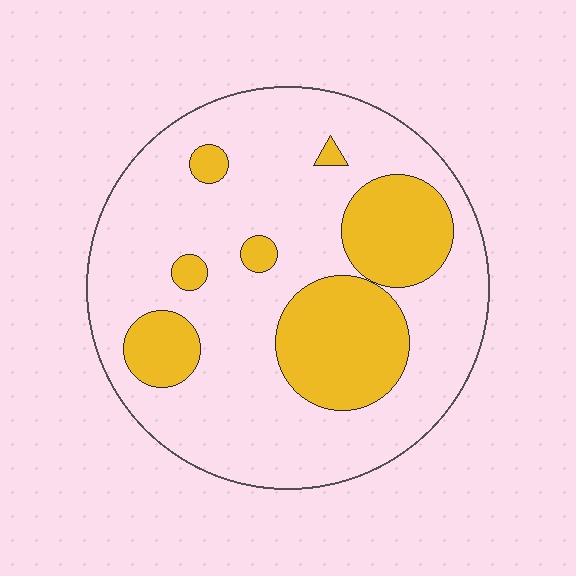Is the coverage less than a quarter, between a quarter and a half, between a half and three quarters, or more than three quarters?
Between a quarter and a half.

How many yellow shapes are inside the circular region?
7.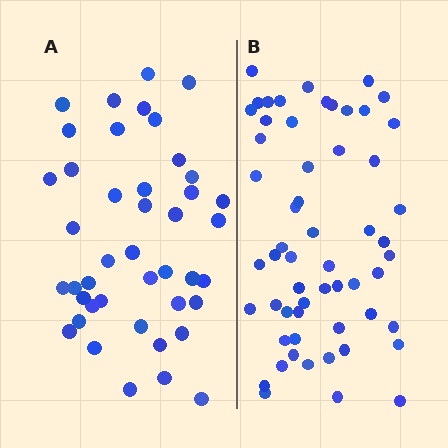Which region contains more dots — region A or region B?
Region B (the right region) has more dots.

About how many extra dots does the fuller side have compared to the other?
Region B has approximately 15 more dots than region A.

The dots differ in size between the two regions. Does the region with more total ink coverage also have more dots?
No. Region A has more total ink coverage because its dots are larger, but region B actually contains more individual dots. Total area can be misleading — the number of items is what matters here.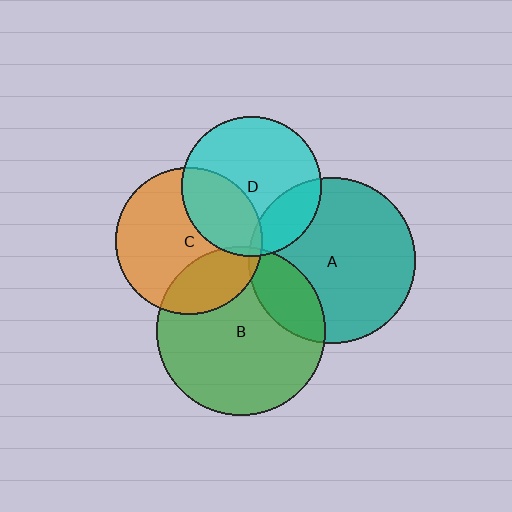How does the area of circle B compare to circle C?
Approximately 1.3 times.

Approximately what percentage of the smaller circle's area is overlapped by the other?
Approximately 30%.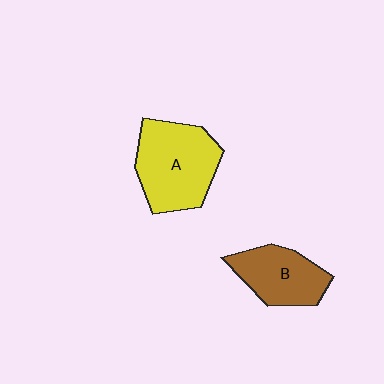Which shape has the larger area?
Shape A (yellow).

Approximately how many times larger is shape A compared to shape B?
Approximately 1.4 times.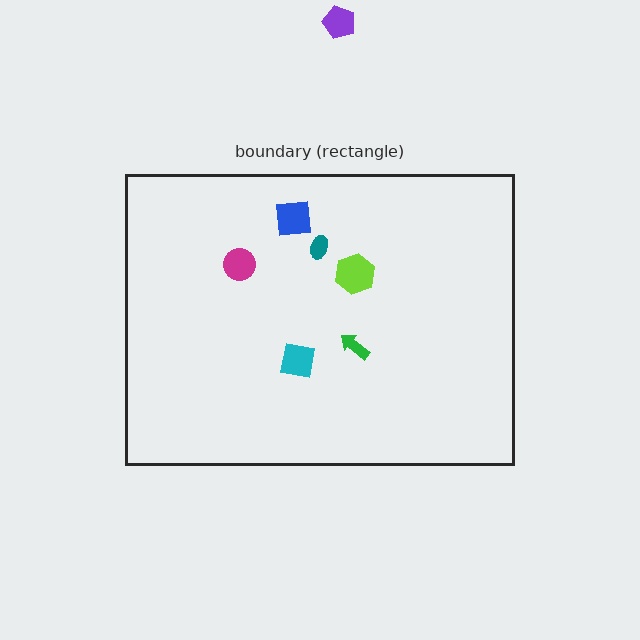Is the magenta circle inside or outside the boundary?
Inside.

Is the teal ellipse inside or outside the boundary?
Inside.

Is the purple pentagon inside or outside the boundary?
Outside.